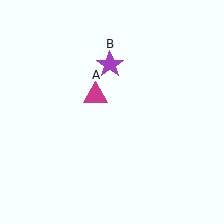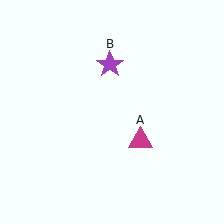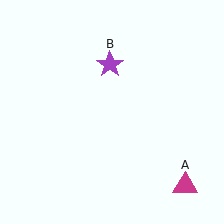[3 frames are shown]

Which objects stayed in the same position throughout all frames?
Purple star (object B) remained stationary.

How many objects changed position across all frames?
1 object changed position: magenta triangle (object A).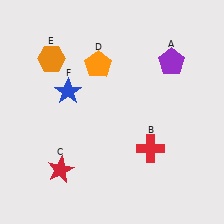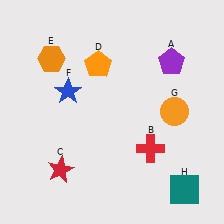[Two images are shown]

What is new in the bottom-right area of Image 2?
A teal square (H) was added in the bottom-right area of Image 2.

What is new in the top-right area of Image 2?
An orange circle (G) was added in the top-right area of Image 2.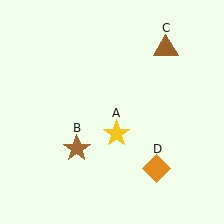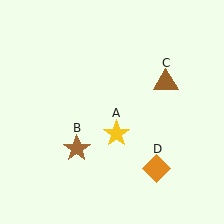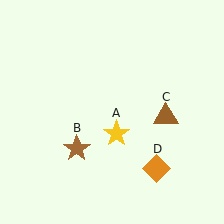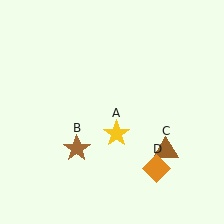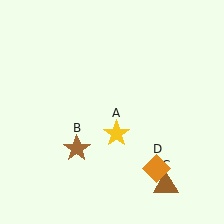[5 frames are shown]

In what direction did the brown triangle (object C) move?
The brown triangle (object C) moved down.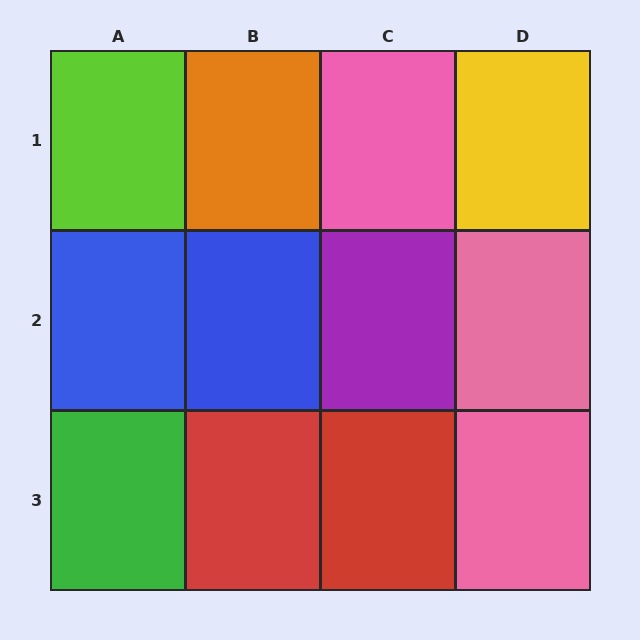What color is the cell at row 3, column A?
Green.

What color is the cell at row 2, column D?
Pink.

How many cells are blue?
2 cells are blue.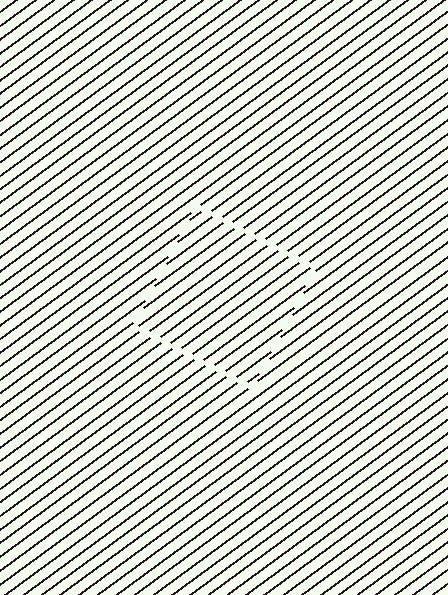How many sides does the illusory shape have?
4 sides — the line-ends trace a square.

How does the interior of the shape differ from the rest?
The interior of the shape contains the same grating, shifted by half a period — the contour is defined by the phase discontinuity where line-ends from the inner and outer gratings abut.